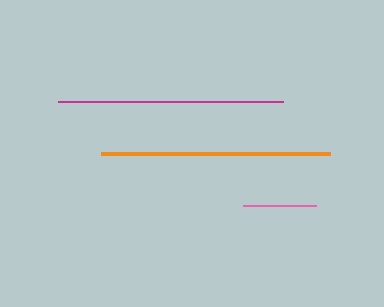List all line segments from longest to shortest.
From longest to shortest: orange, magenta, pink.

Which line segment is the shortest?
The pink line is the shortest at approximately 73 pixels.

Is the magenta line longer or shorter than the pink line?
The magenta line is longer than the pink line.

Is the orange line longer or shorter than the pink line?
The orange line is longer than the pink line.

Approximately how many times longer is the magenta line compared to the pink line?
The magenta line is approximately 3.1 times the length of the pink line.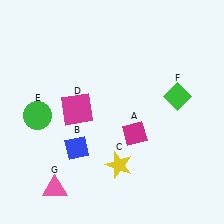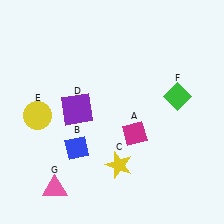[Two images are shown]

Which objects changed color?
D changed from magenta to purple. E changed from green to yellow.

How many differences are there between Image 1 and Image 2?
There are 2 differences between the two images.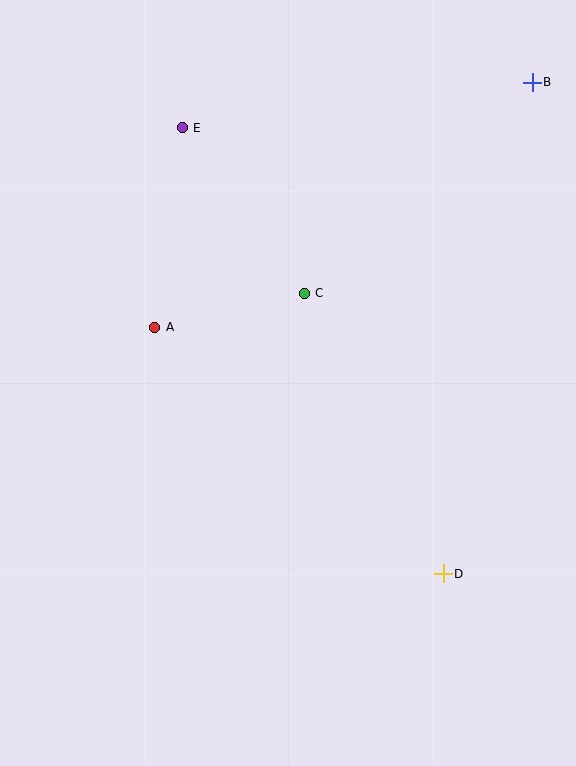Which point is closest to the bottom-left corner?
Point A is closest to the bottom-left corner.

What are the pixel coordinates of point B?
Point B is at (532, 82).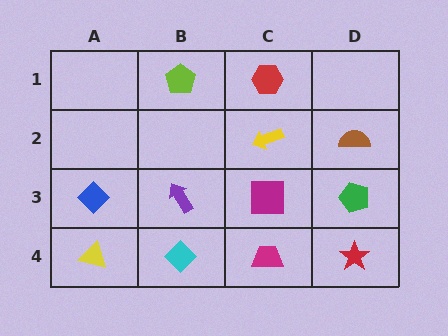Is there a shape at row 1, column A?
No, that cell is empty.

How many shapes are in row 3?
4 shapes.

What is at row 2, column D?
A brown semicircle.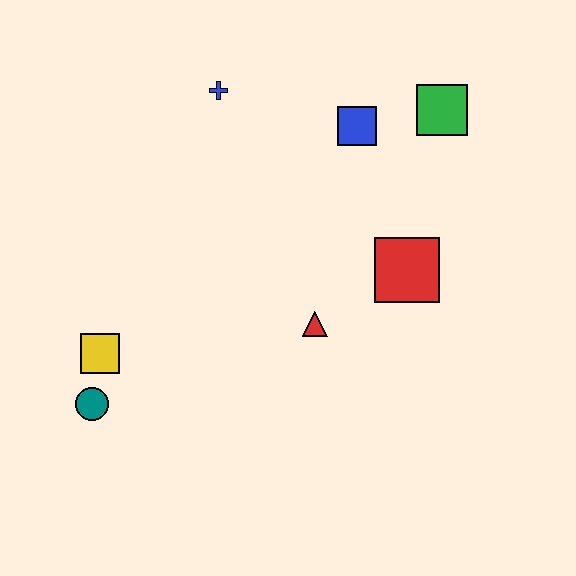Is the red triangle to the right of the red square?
No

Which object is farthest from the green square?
The teal circle is farthest from the green square.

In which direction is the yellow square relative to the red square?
The yellow square is to the left of the red square.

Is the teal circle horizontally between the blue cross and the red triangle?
No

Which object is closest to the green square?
The blue square is closest to the green square.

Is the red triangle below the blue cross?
Yes